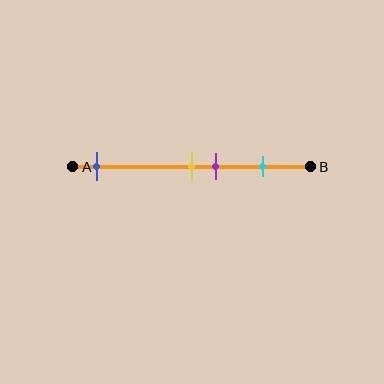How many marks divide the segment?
There are 4 marks dividing the segment.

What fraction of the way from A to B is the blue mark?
The blue mark is approximately 10% (0.1) of the way from A to B.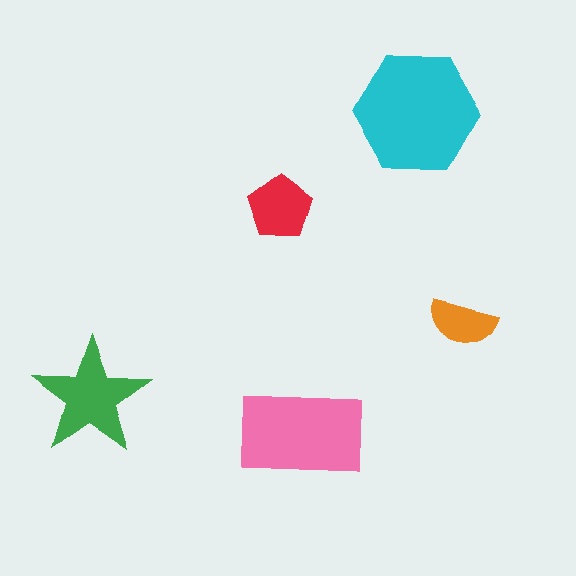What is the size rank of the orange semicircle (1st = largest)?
5th.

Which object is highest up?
The cyan hexagon is topmost.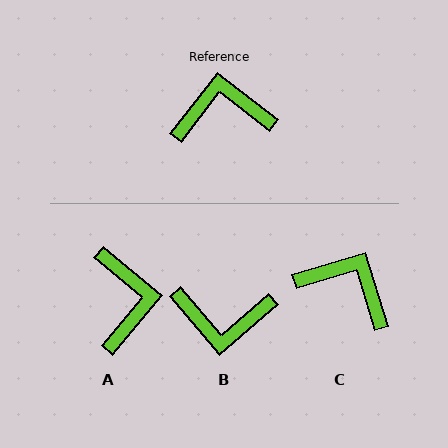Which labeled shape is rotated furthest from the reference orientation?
B, about 169 degrees away.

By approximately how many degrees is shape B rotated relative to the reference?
Approximately 169 degrees counter-clockwise.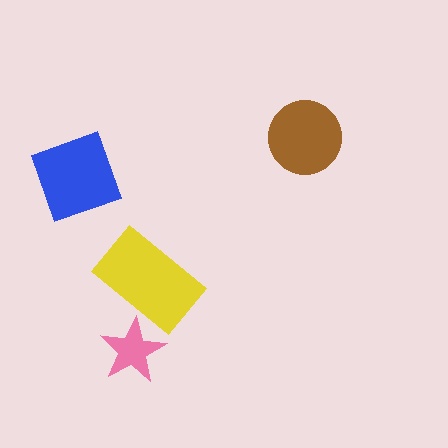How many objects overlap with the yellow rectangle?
1 object overlaps with the yellow rectangle.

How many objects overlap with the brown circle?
0 objects overlap with the brown circle.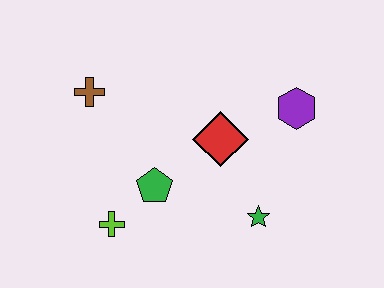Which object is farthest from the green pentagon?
The purple hexagon is farthest from the green pentagon.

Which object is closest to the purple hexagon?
The red diamond is closest to the purple hexagon.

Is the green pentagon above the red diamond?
No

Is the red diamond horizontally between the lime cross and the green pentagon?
No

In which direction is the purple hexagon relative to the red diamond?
The purple hexagon is to the right of the red diamond.